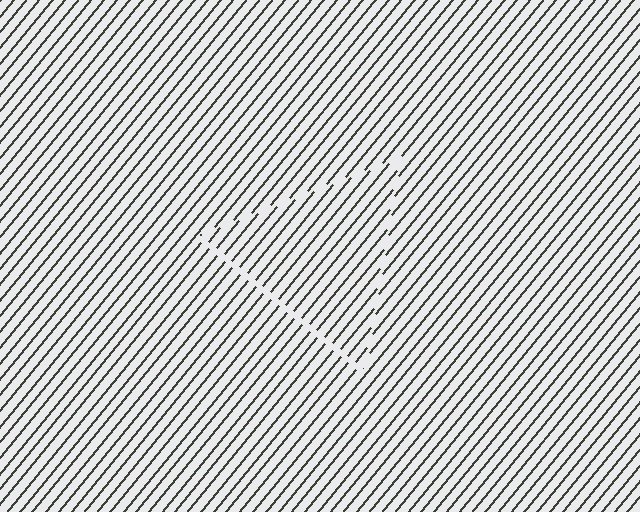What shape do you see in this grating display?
An illusory triangle. The interior of the shape contains the same grating, shifted by half a period — the contour is defined by the phase discontinuity where line-ends from the inner and outer gratings abut.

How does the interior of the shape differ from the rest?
The interior of the shape contains the same grating, shifted by half a period — the contour is defined by the phase discontinuity where line-ends from the inner and outer gratings abut.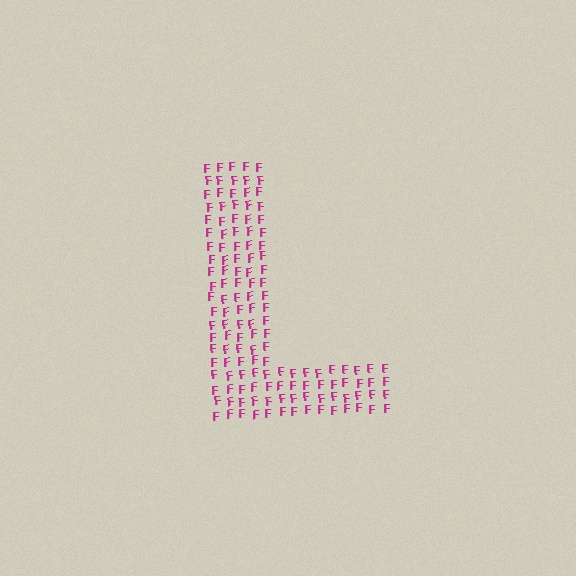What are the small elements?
The small elements are letter F's.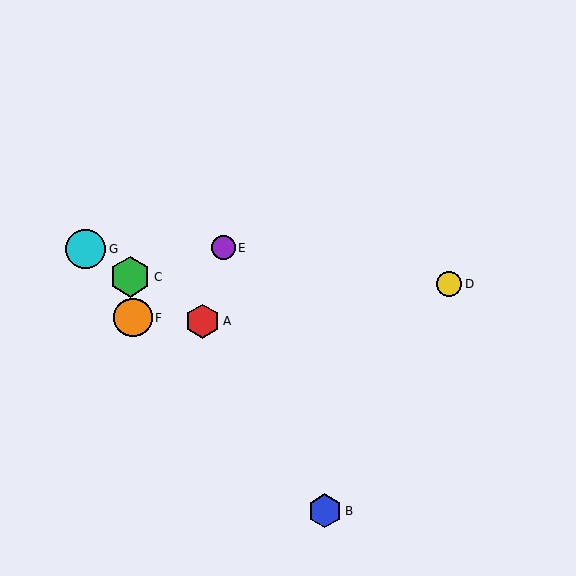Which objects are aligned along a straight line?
Objects A, C, G are aligned along a straight line.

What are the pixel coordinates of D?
Object D is at (449, 284).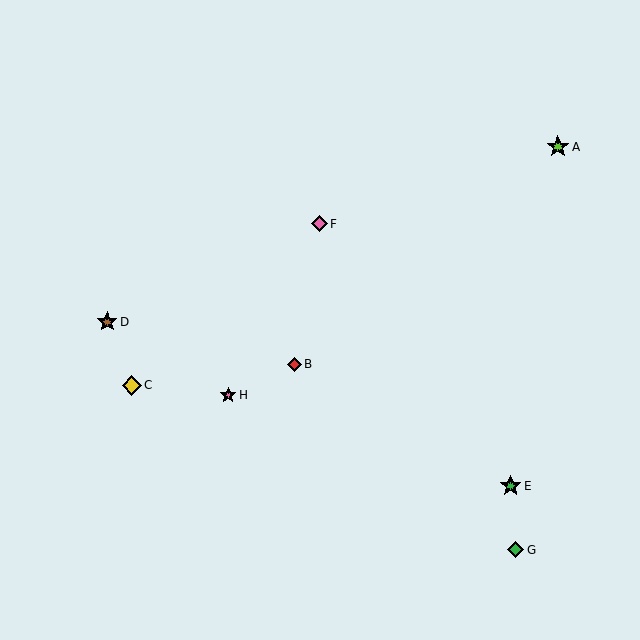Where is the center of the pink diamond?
The center of the pink diamond is at (319, 224).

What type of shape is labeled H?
Shape H is a pink star.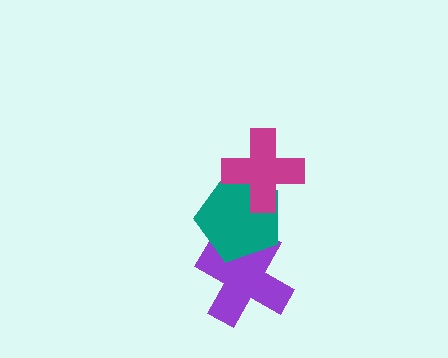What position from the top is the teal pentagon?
The teal pentagon is 2nd from the top.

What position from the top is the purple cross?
The purple cross is 3rd from the top.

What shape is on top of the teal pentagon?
The magenta cross is on top of the teal pentagon.